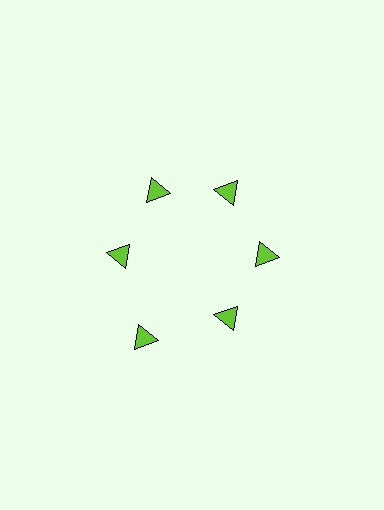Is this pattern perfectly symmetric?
No. The 6 lime triangles are arranged in a ring, but one element near the 7 o'clock position is pushed outward from the center, breaking the 6-fold rotational symmetry.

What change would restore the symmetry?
The symmetry would be restored by moving it inward, back onto the ring so that all 6 triangles sit at equal angles and equal distance from the center.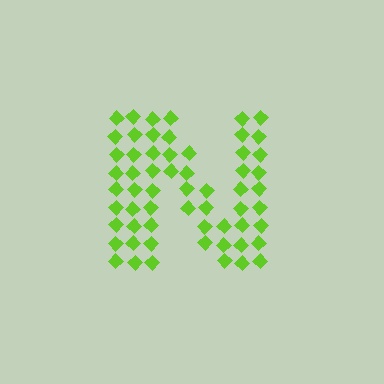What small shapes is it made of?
It is made of small diamonds.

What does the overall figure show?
The overall figure shows the letter N.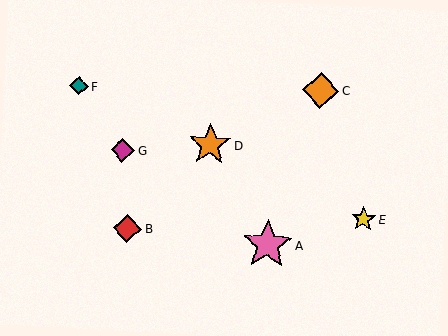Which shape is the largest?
The pink star (labeled A) is the largest.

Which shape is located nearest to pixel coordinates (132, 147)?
The magenta diamond (labeled G) at (123, 150) is nearest to that location.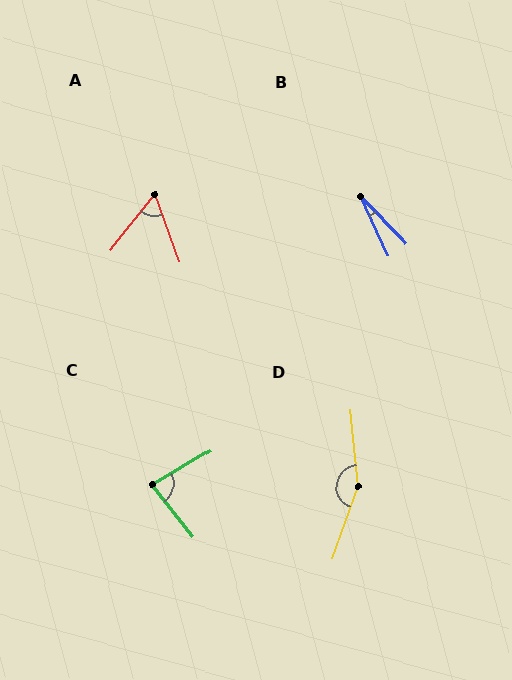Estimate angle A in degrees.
Approximately 58 degrees.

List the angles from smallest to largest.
B (20°), A (58°), C (82°), D (154°).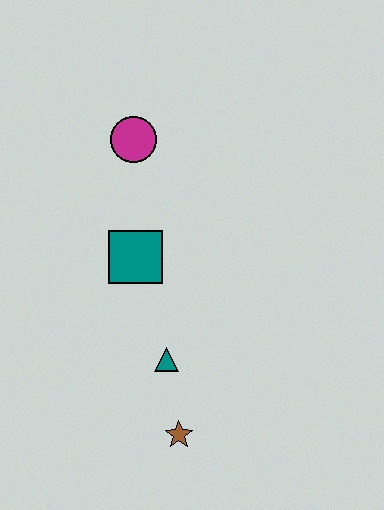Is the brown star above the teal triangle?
No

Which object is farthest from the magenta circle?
The brown star is farthest from the magenta circle.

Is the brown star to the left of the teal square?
No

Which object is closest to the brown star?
The teal triangle is closest to the brown star.